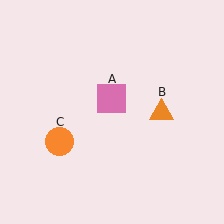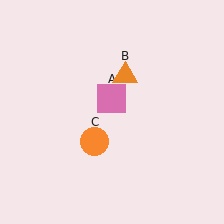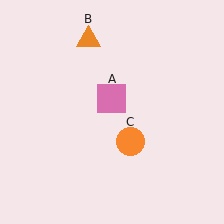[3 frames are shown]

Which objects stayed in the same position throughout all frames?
Pink square (object A) remained stationary.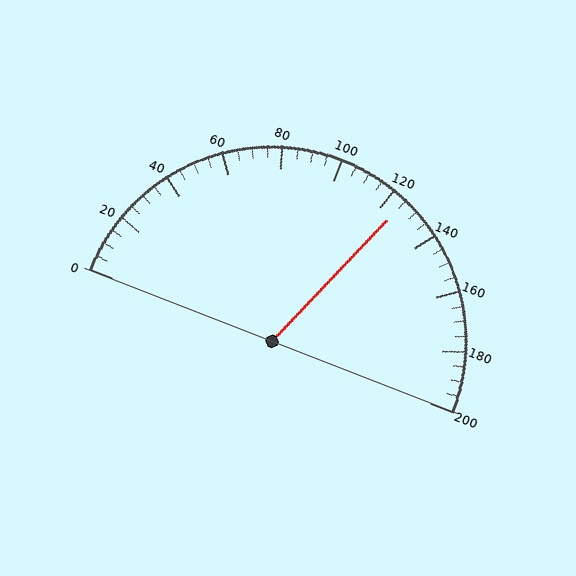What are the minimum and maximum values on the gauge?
The gauge ranges from 0 to 200.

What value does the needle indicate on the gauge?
The needle indicates approximately 125.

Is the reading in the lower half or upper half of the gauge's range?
The reading is in the upper half of the range (0 to 200).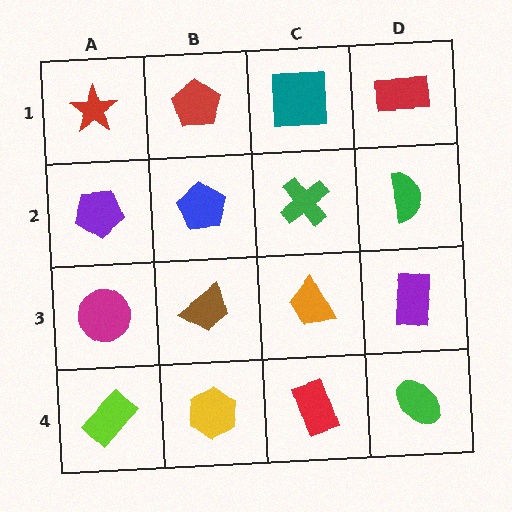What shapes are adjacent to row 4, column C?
An orange trapezoid (row 3, column C), a yellow hexagon (row 4, column B), a green ellipse (row 4, column D).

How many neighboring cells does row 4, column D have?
2.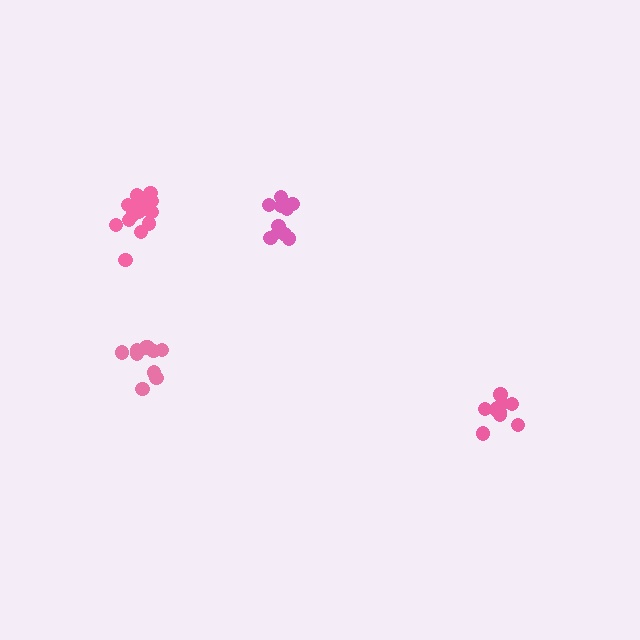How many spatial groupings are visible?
There are 4 spatial groupings.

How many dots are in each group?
Group 1: 10 dots, Group 2: 10 dots, Group 3: 11 dots, Group 4: 14 dots (45 total).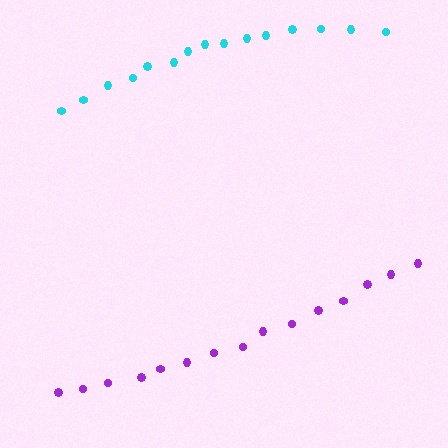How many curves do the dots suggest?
There are 2 distinct paths.